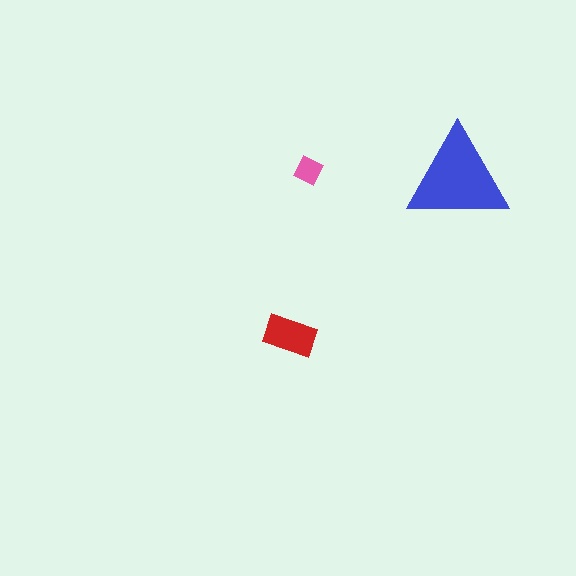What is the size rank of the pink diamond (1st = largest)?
3rd.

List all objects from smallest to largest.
The pink diamond, the red rectangle, the blue triangle.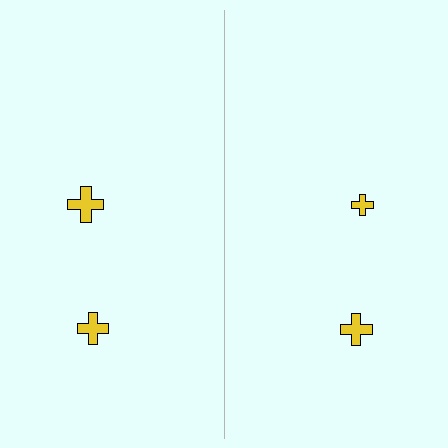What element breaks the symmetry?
The yellow cross on the right side has a different size than its mirror counterpart.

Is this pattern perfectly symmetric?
No, the pattern is not perfectly symmetric. The yellow cross on the right side has a different size than its mirror counterpart.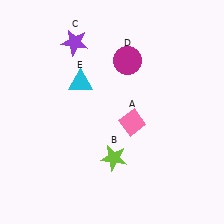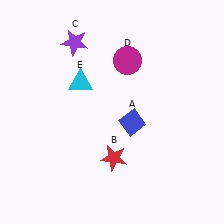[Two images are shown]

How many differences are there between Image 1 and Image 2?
There are 2 differences between the two images.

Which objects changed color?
A changed from pink to blue. B changed from lime to red.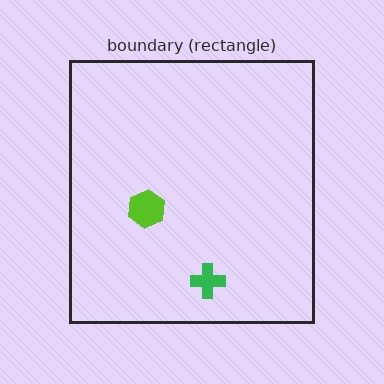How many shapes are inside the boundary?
2 inside, 0 outside.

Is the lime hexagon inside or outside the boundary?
Inside.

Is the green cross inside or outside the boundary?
Inside.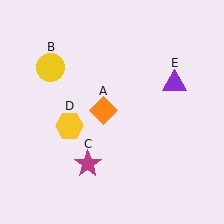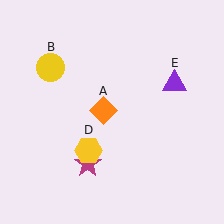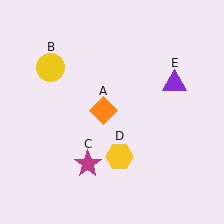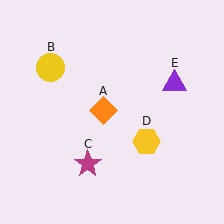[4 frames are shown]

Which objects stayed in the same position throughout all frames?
Orange diamond (object A) and yellow circle (object B) and magenta star (object C) and purple triangle (object E) remained stationary.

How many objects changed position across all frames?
1 object changed position: yellow hexagon (object D).